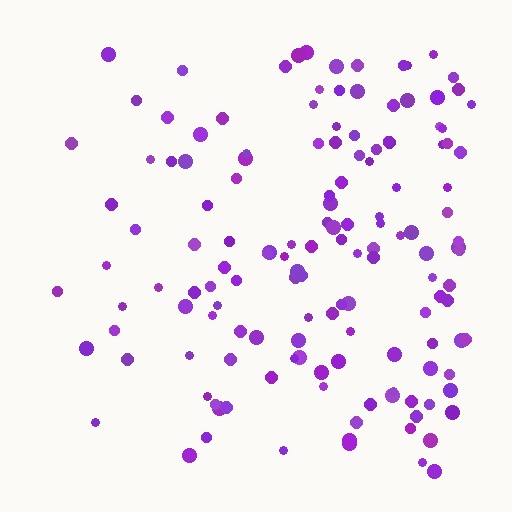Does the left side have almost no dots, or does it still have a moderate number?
Still a moderate number, just noticeably fewer than the right.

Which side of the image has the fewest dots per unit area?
The left.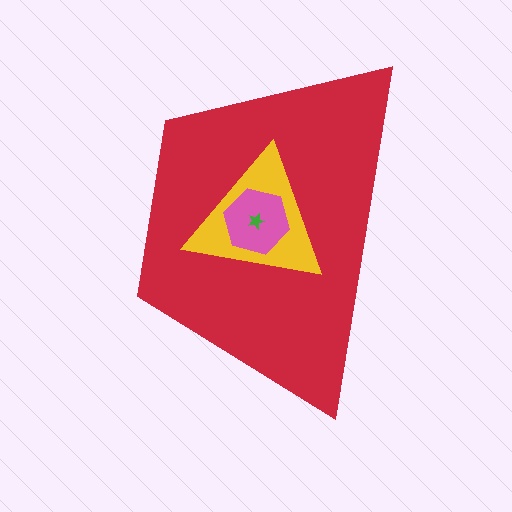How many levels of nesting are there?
4.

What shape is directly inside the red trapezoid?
The yellow triangle.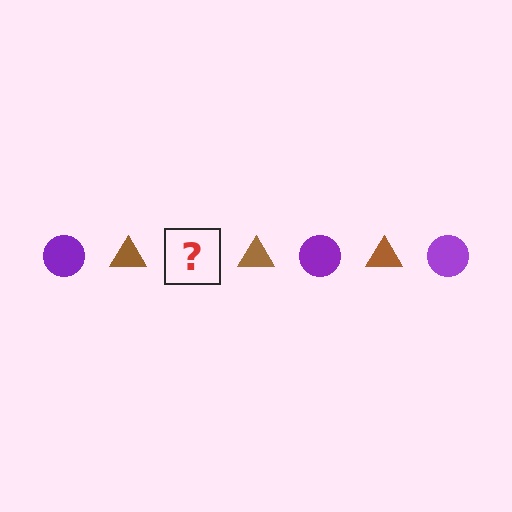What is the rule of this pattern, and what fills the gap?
The rule is that the pattern alternates between purple circle and brown triangle. The gap should be filled with a purple circle.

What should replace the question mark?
The question mark should be replaced with a purple circle.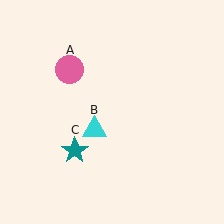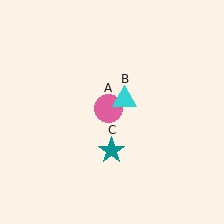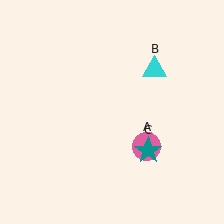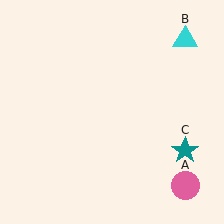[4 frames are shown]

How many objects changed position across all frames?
3 objects changed position: pink circle (object A), cyan triangle (object B), teal star (object C).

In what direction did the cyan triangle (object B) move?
The cyan triangle (object B) moved up and to the right.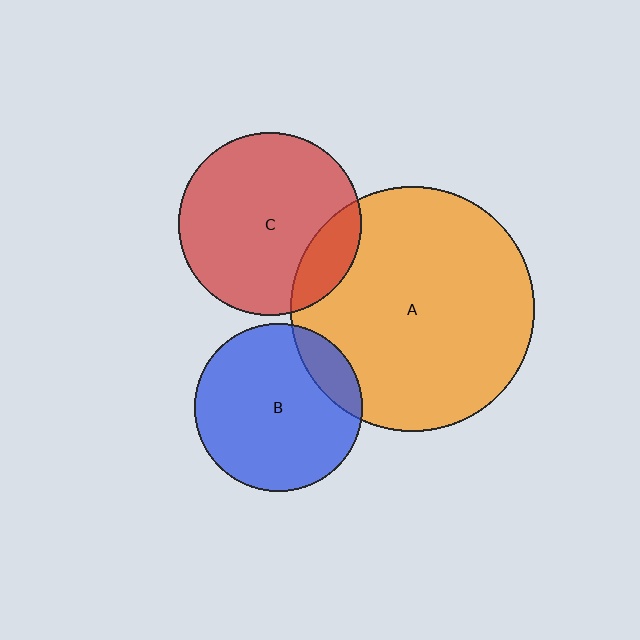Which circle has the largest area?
Circle A (orange).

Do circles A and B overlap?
Yes.